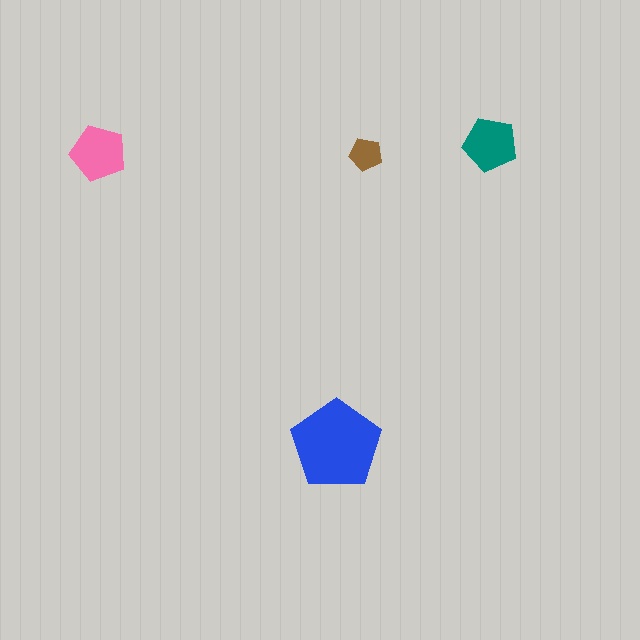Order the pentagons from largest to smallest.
the blue one, the pink one, the teal one, the brown one.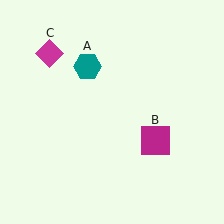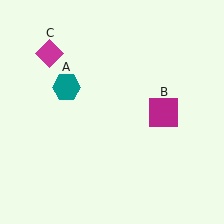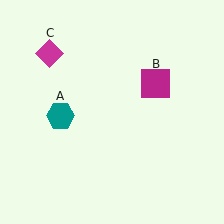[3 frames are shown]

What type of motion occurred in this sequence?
The teal hexagon (object A), magenta square (object B) rotated counterclockwise around the center of the scene.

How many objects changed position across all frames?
2 objects changed position: teal hexagon (object A), magenta square (object B).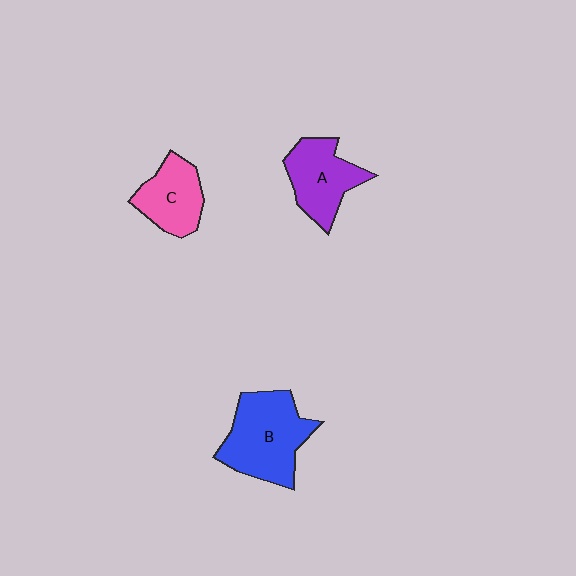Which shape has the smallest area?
Shape C (pink).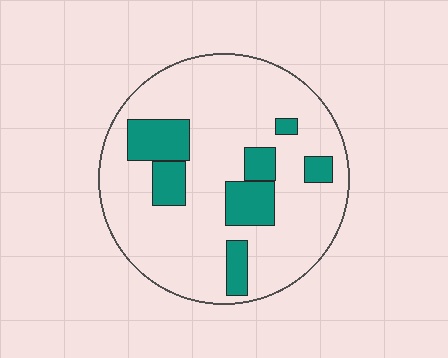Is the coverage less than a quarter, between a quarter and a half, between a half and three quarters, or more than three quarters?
Less than a quarter.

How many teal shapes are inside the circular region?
7.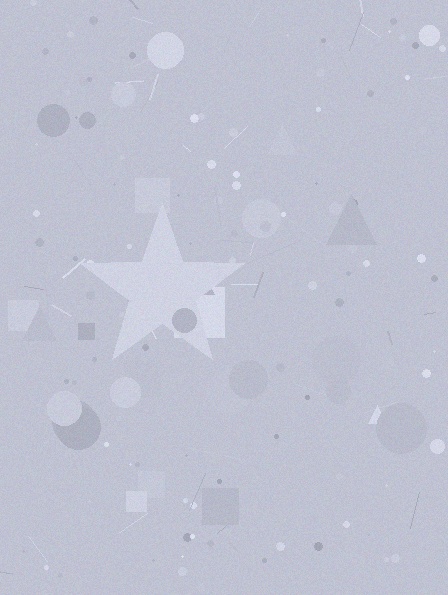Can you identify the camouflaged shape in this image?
The camouflaged shape is a star.